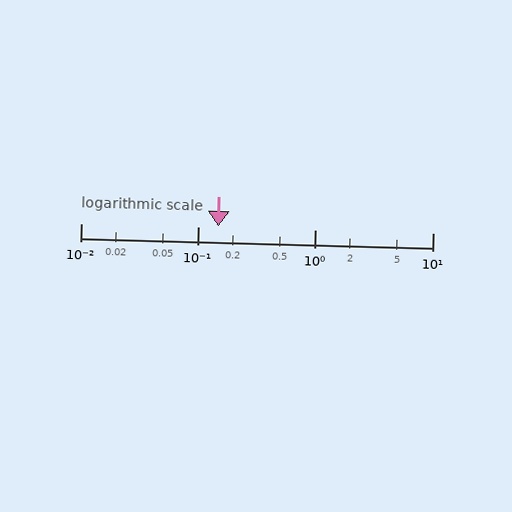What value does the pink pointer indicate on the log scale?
The pointer indicates approximately 0.15.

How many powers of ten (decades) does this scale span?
The scale spans 3 decades, from 0.01 to 10.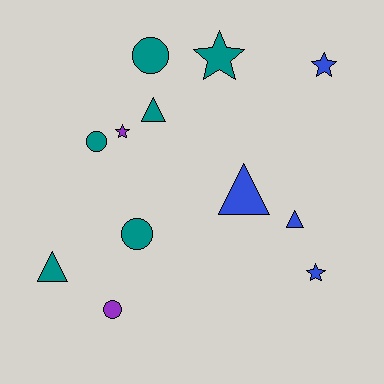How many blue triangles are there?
There are 2 blue triangles.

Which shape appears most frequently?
Star, with 4 objects.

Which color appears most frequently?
Teal, with 6 objects.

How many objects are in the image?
There are 12 objects.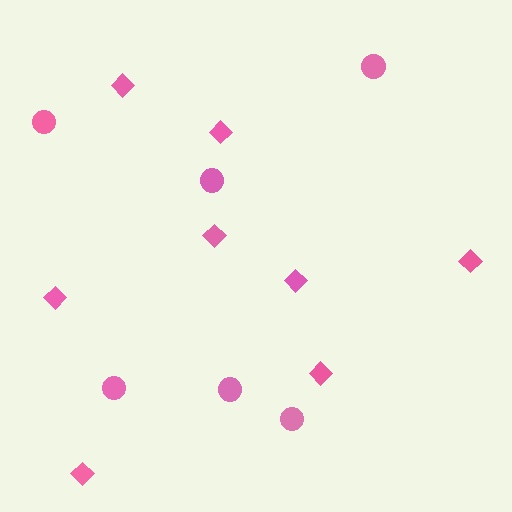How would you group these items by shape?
There are 2 groups: one group of diamonds (8) and one group of circles (6).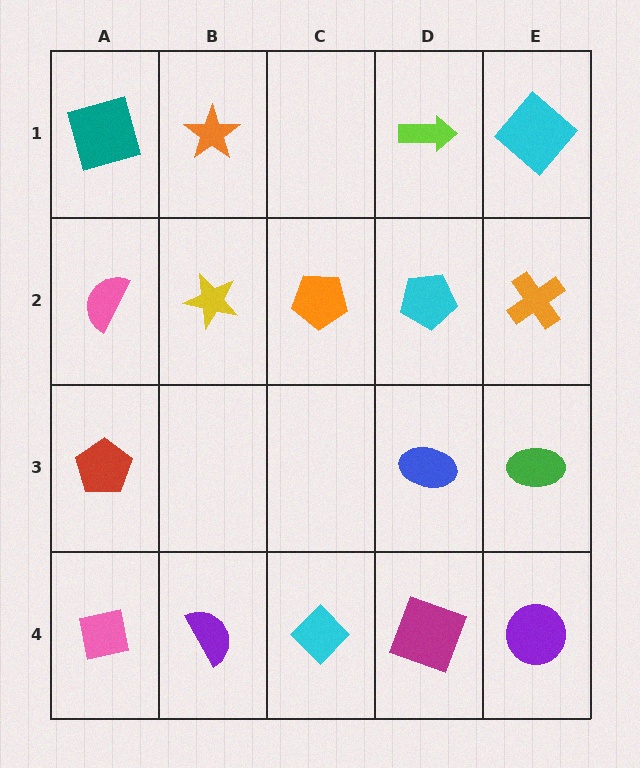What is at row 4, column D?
A magenta square.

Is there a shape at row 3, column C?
No, that cell is empty.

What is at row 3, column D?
A blue ellipse.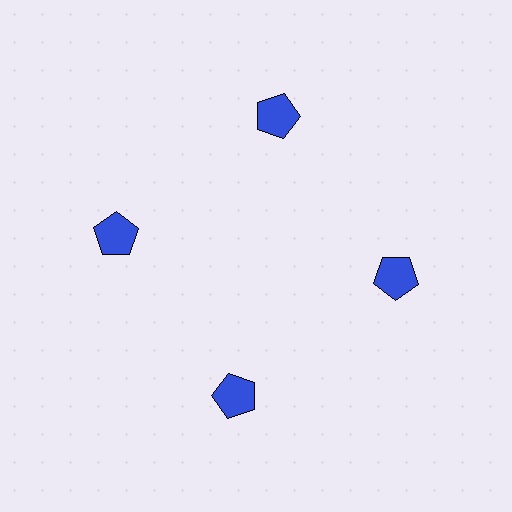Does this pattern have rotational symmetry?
Yes, this pattern has 4-fold rotational symmetry. It looks the same after rotating 90 degrees around the center.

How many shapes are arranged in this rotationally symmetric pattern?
There are 4 shapes, arranged in 4 groups of 1.